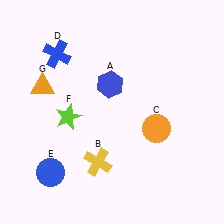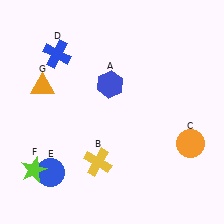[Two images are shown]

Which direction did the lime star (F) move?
The lime star (F) moved down.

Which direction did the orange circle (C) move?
The orange circle (C) moved right.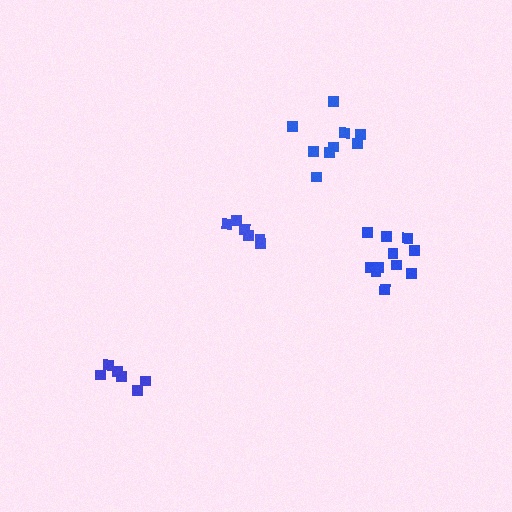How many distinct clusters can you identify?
There are 4 distinct clusters.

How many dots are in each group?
Group 1: 9 dots, Group 2: 6 dots, Group 3: 11 dots, Group 4: 6 dots (32 total).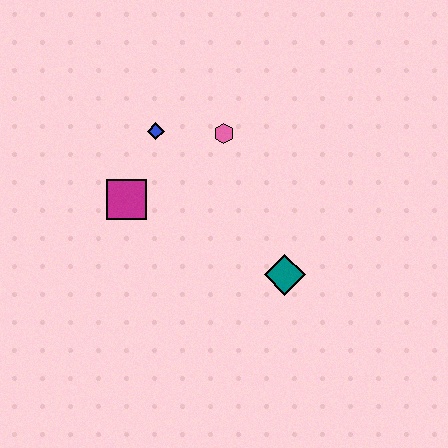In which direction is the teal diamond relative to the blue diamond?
The teal diamond is below the blue diamond.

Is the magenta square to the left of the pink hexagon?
Yes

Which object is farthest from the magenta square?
The teal diamond is farthest from the magenta square.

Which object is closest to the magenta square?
The blue diamond is closest to the magenta square.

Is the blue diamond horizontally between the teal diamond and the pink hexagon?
No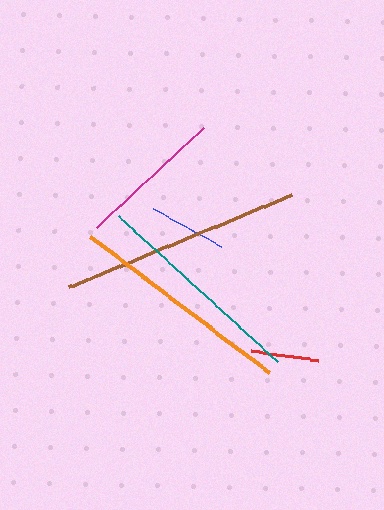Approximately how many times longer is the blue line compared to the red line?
The blue line is approximately 1.1 times the length of the red line.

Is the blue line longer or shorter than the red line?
The blue line is longer than the red line.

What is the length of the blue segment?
The blue segment is approximately 78 pixels long.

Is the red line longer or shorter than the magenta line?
The magenta line is longer than the red line.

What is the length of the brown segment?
The brown segment is approximately 242 pixels long.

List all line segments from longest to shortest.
From longest to shortest: brown, orange, teal, magenta, blue, red.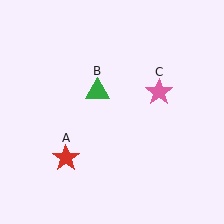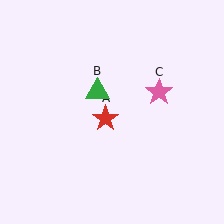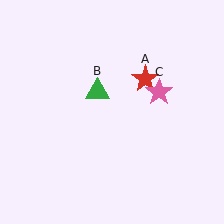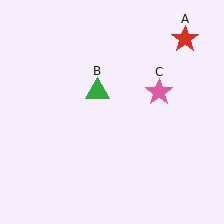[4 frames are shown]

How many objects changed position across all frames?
1 object changed position: red star (object A).